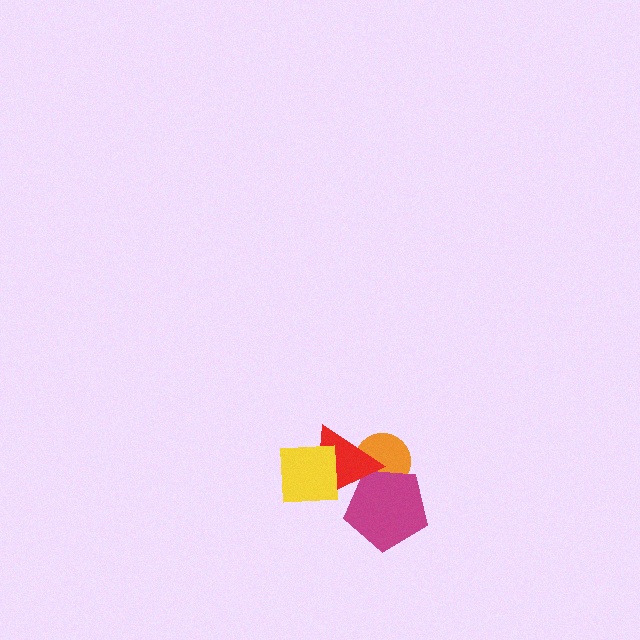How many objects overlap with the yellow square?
1 object overlaps with the yellow square.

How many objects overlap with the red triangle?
3 objects overlap with the red triangle.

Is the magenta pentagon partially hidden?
Yes, it is partially covered by another shape.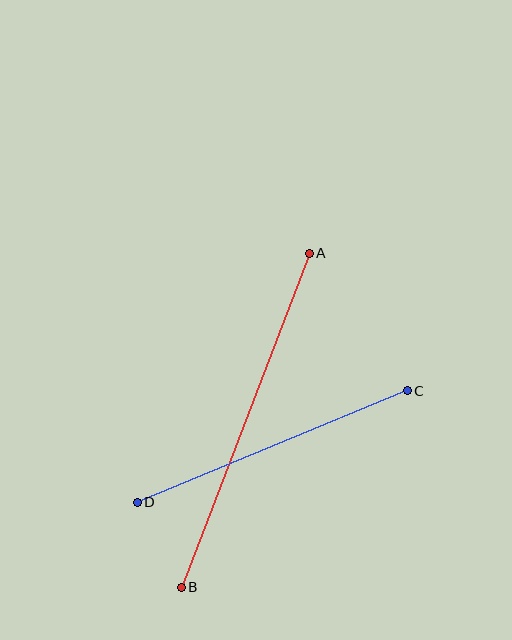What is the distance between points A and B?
The distance is approximately 358 pixels.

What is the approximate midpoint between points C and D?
The midpoint is at approximately (272, 446) pixels.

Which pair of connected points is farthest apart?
Points A and B are farthest apart.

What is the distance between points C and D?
The distance is approximately 292 pixels.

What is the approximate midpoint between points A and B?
The midpoint is at approximately (245, 420) pixels.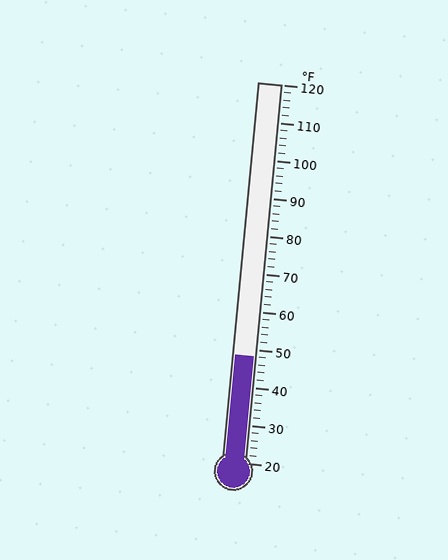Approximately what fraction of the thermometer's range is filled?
The thermometer is filled to approximately 30% of its range.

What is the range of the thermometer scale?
The thermometer scale ranges from 20°F to 120°F.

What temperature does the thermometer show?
The thermometer shows approximately 48°F.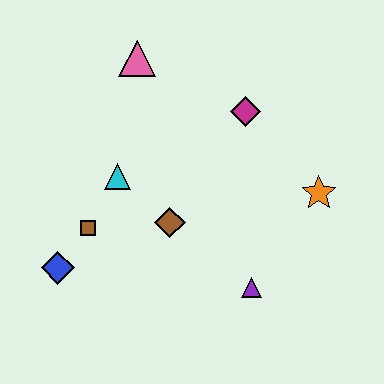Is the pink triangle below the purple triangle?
No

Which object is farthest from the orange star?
The blue diamond is farthest from the orange star.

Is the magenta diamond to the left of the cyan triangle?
No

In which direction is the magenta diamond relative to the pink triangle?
The magenta diamond is to the right of the pink triangle.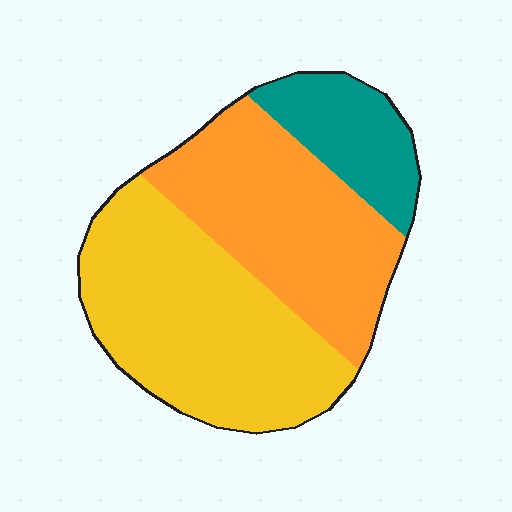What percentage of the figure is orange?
Orange covers about 40% of the figure.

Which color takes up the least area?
Teal, at roughly 15%.